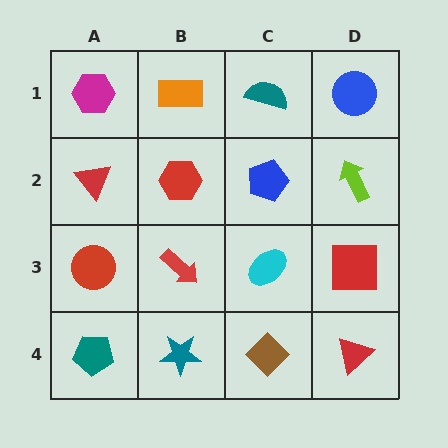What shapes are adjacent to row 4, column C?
A cyan ellipse (row 3, column C), a teal star (row 4, column B), a red triangle (row 4, column D).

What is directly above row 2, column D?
A blue circle.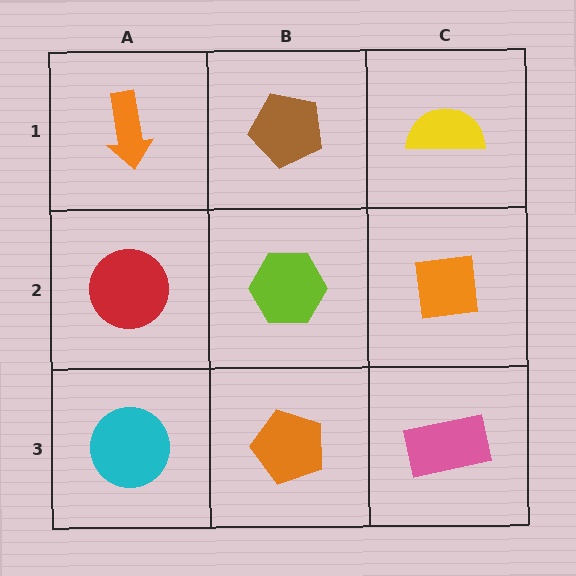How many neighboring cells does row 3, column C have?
2.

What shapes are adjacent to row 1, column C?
An orange square (row 2, column C), a brown pentagon (row 1, column B).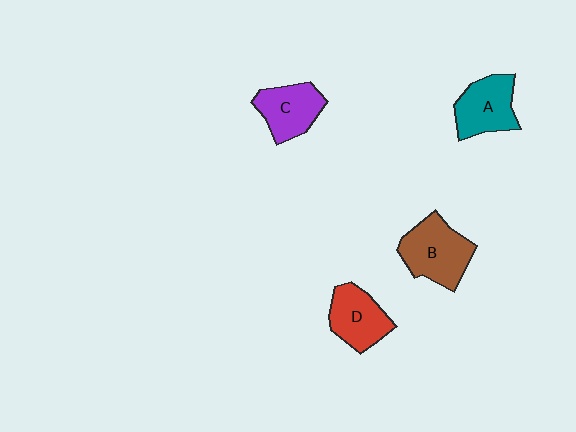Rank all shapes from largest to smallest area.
From largest to smallest: B (brown), A (teal), D (red), C (purple).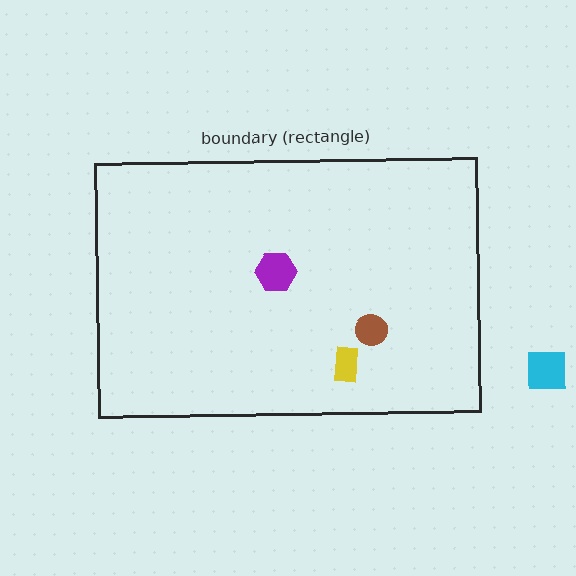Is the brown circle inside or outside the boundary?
Inside.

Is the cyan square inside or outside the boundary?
Outside.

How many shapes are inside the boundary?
3 inside, 1 outside.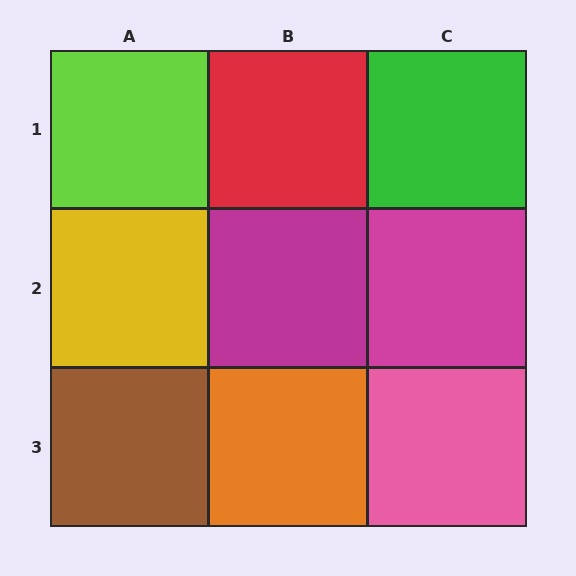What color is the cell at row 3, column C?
Pink.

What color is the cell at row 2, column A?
Yellow.